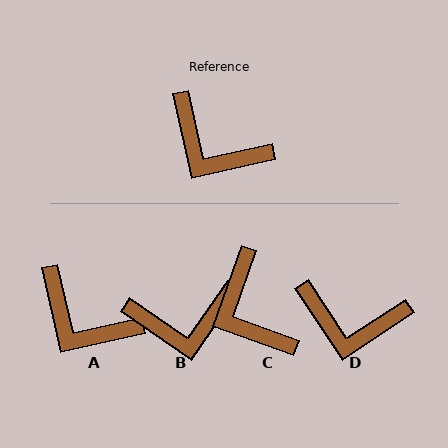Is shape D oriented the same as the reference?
No, it is off by about 21 degrees.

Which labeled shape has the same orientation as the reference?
A.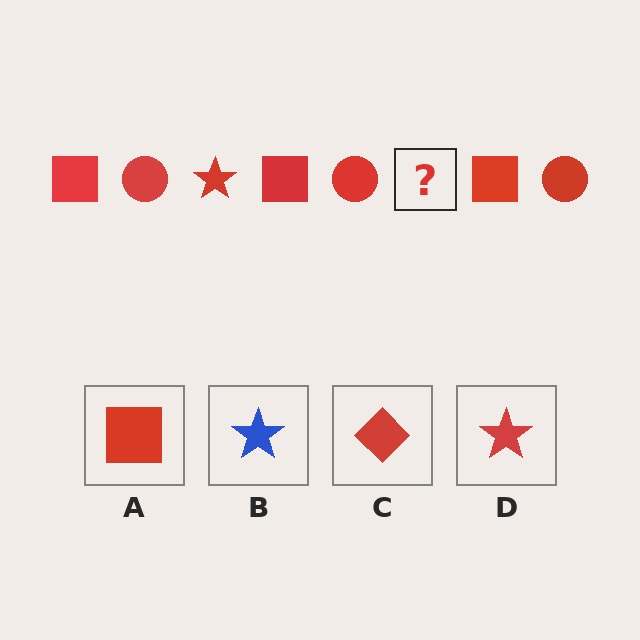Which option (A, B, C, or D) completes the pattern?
D.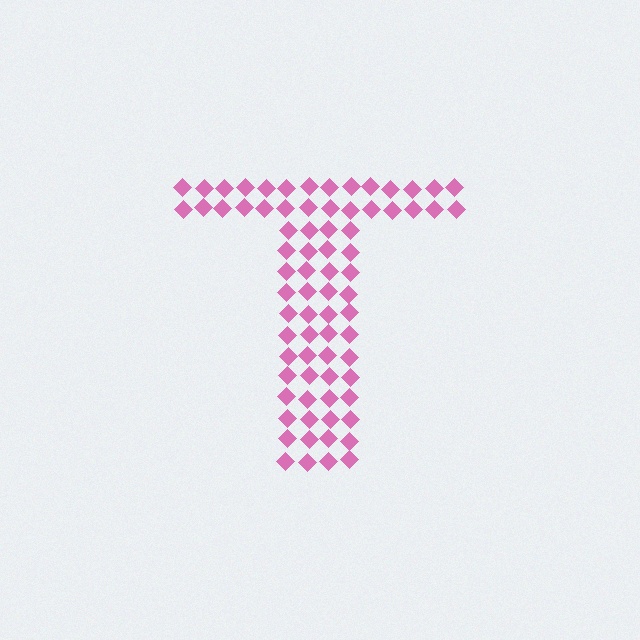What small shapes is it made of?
It is made of small diamonds.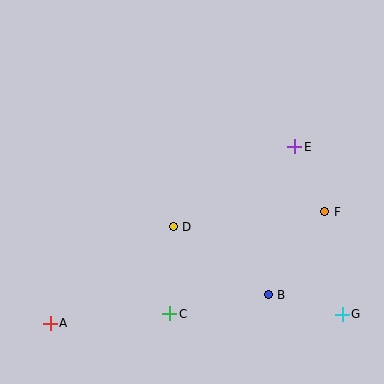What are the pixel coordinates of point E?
Point E is at (294, 147).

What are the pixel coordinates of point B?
Point B is at (268, 295).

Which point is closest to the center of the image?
Point D at (173, 227) is closest to the center.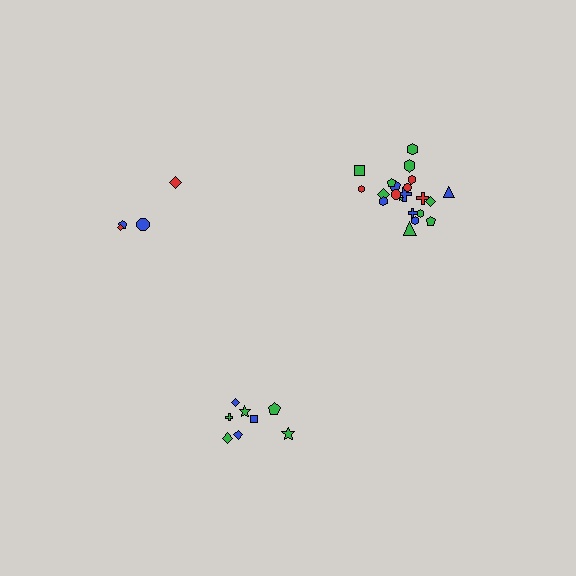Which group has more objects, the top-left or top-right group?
The top-right group.